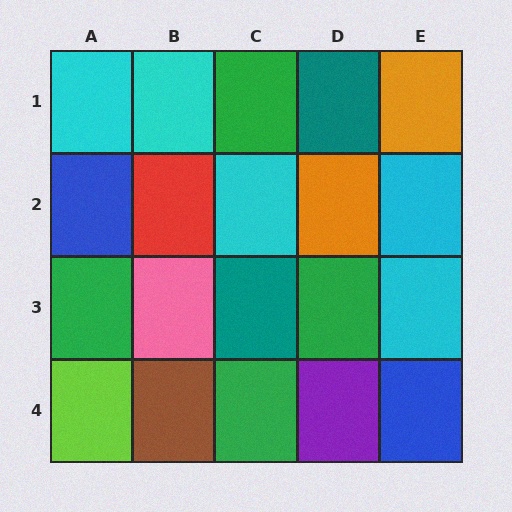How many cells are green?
4 cells are green.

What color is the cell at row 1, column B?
Cyan.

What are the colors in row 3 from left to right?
Green, pink, teal, green, cyan.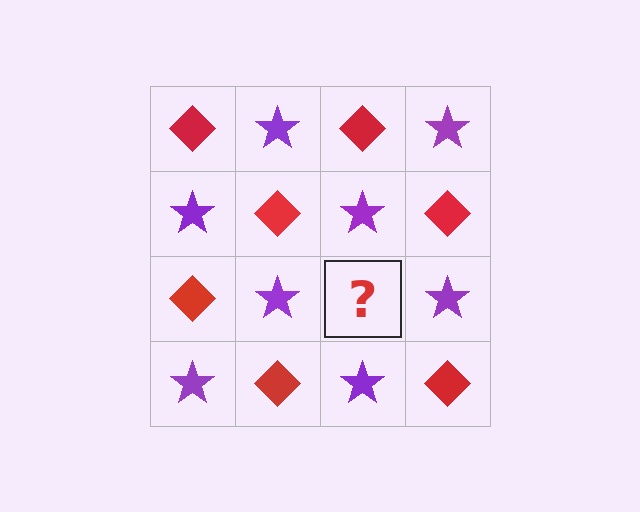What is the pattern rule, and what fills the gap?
The rule is that it alternates red diamond and purple star in a checkerboard pattern. The gap should be filled with a red diamond.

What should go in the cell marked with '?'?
The missing cell should contain a red diamond.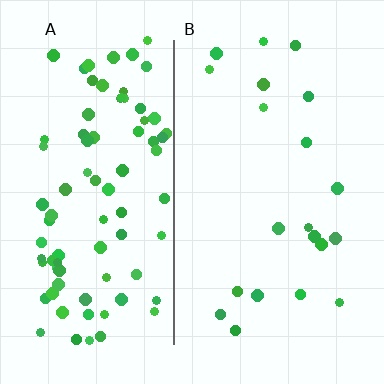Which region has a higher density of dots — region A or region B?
A (the left).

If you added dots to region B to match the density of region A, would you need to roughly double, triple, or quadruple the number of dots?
Approximately quadruple.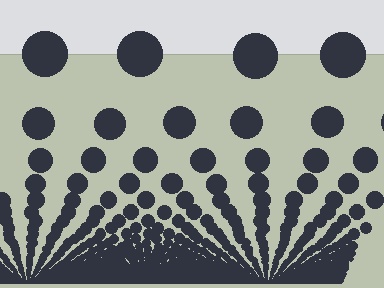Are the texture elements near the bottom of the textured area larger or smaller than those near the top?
Smaller. The gradient is inverted — elements near the bottom are smaller and denser.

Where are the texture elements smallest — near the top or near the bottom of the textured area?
Near the bottom.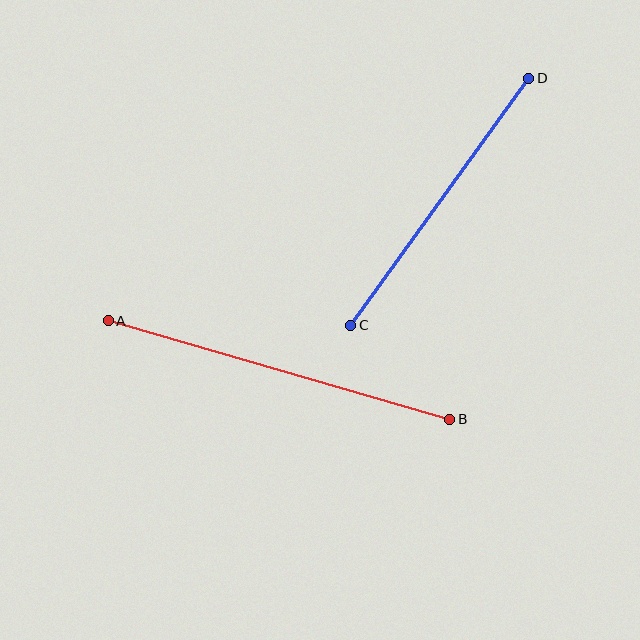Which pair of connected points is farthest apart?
Points A and B are farthest apart.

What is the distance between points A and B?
The distance is approximately 356 pixels.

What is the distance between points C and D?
The distance is approximately 304 pixels.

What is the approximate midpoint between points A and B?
The midpoint is at approximately (279, 370) pixels.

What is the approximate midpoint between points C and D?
The midpoint is at approximately (440, 202) pixels.